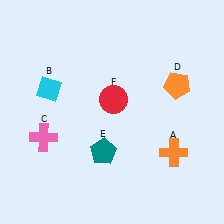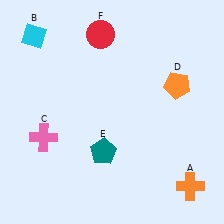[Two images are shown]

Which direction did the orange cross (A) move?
The orange cross (A) moved down.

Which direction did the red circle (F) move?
The red circle (F) moved up.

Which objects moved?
The objects that moved are: the orange cross (A), the cyan diamond (B), the red circle (F).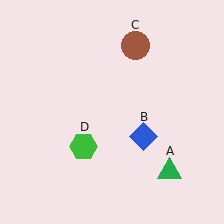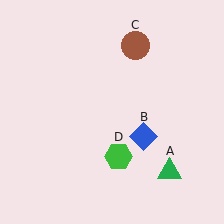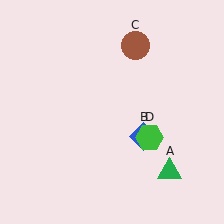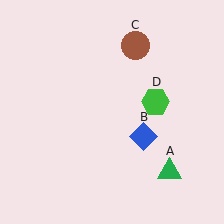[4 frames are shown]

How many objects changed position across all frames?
1 object changed position: green hexagon (object D).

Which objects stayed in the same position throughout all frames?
Green triangle (object A) and blue diamond (object B) and brown circle (object C) remained stationary.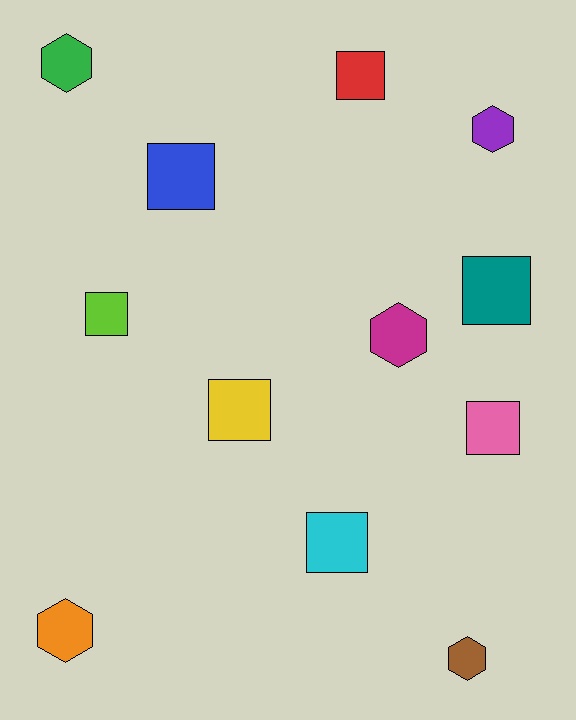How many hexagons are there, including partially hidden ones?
There are 5 hexagons.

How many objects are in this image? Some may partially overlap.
There are 12 objects.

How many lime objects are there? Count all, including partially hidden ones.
There is 1 lime object.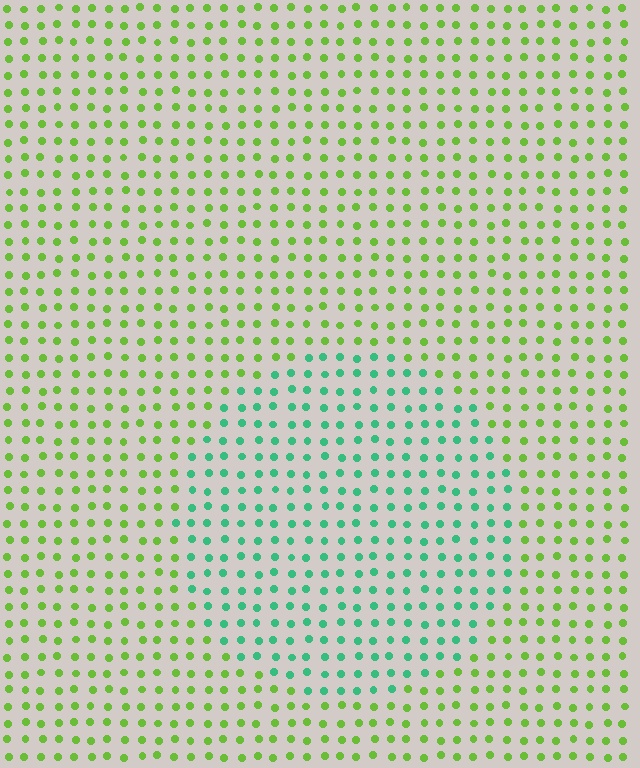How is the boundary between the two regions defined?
The boundary is defined purely by a slight shift in hue (about 54 degrees). Spacing, size, and orientation are identical on both sides.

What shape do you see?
I see a circle.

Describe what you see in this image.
The image is filled with small lime elements in a uniform arrangement. A circle-shaped region is visible where the elements are tinted to a slightly different hue, forming a subtle color boundary.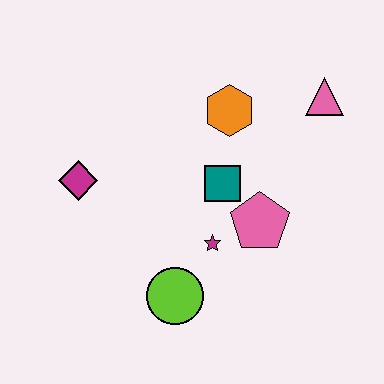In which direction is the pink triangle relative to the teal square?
The pink triangle is to the right of the teal square.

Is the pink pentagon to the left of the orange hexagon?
No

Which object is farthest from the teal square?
The magenta diamond is farthest from the teal square.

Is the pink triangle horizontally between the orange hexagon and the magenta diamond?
No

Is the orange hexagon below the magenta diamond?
No